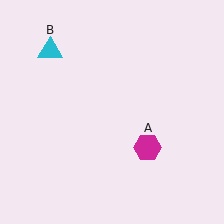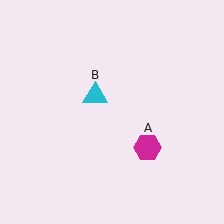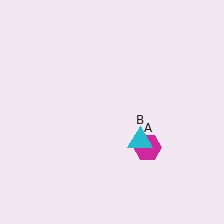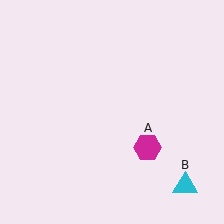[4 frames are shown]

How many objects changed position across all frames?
1 object changed position: cyan triangle (object B).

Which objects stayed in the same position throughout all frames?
Magenta hexagon (object A) remained stationary.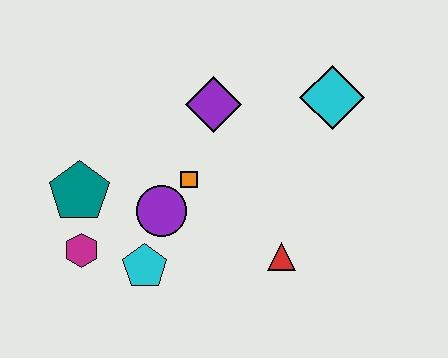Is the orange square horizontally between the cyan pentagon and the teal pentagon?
No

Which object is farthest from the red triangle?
The teal pentagon is farthest from the red triangle.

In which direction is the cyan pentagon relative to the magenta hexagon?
The cyan pentagon is to the right of the magenta hexagon.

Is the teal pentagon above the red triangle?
Yes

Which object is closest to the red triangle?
The orange square is closest to the red triangle.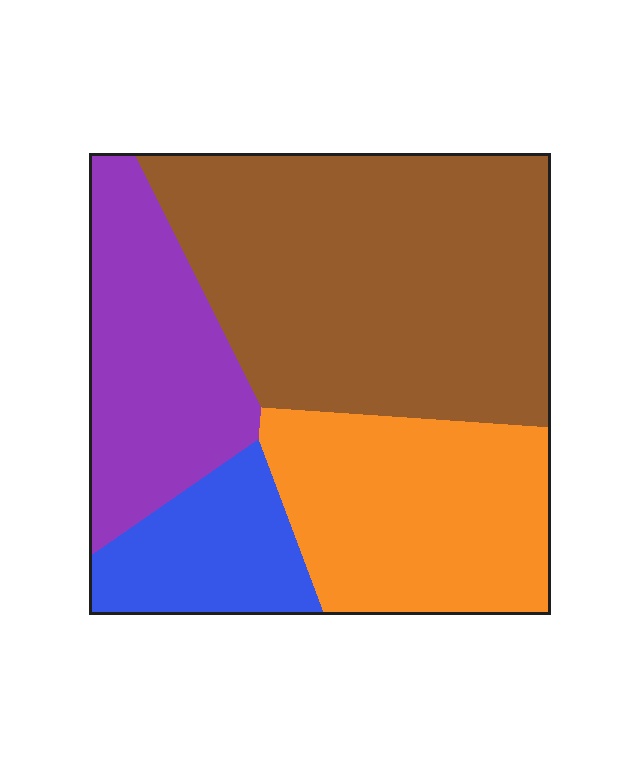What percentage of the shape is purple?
Purple covers about 20% of the shape.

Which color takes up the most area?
Brown, at roughly 45%.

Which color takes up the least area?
Blue, at roughly 10%.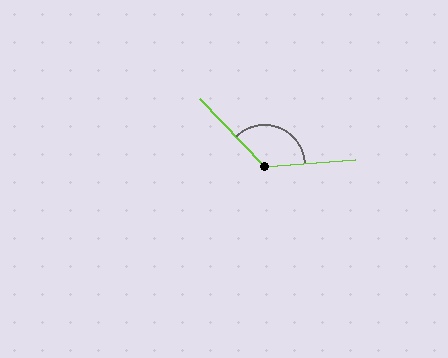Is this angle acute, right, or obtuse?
It is obtuse.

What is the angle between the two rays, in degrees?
Approximately 130 degrees.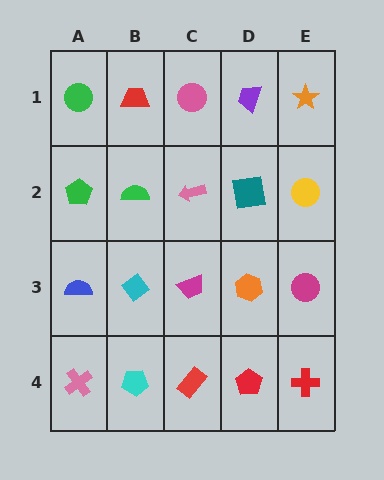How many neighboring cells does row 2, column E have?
3.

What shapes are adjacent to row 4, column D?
An orange hexagon (row 3, column D), a red rectangle (row 4, column C), a red cross (row 4, column E).